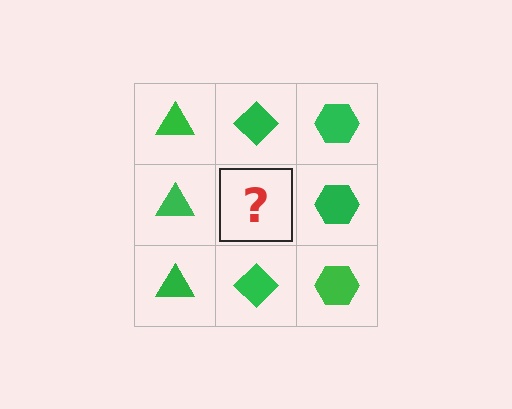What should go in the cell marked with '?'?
The missing cell should contain a green diamond.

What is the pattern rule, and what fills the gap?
The rule is that each column has a consistent shape. The gap should be filled with a green diamond.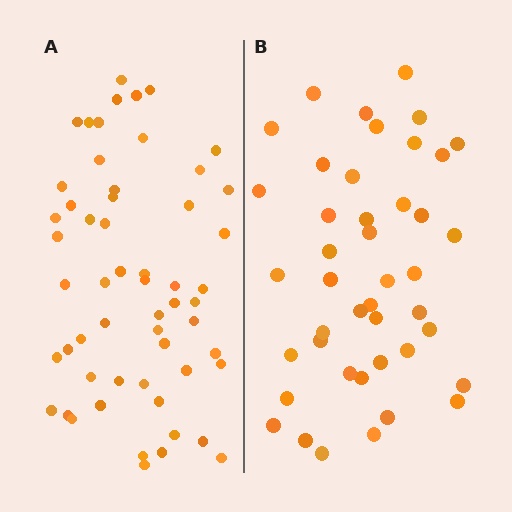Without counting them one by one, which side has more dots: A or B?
Region A (the left region) has more dots.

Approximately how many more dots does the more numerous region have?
Region A has approximately 15 more dots than region B.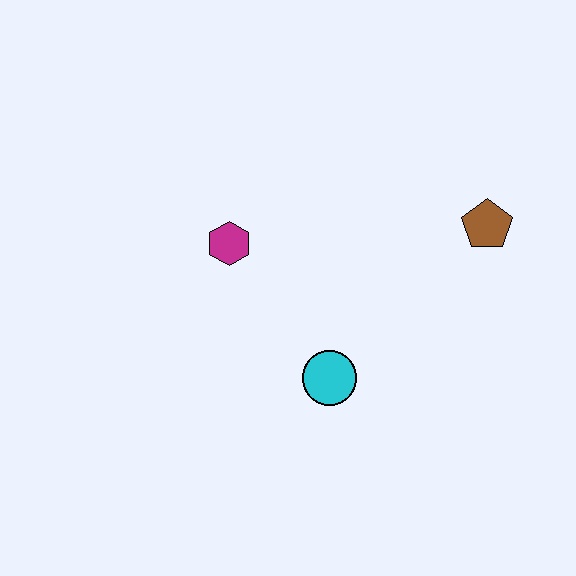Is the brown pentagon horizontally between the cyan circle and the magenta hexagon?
No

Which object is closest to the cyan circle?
The magenta hexagon is closest to the cyan circle.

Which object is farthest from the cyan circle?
The brown pentagon is farthest from the cyan circle.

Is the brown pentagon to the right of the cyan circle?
Yes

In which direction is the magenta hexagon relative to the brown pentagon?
The magenta hexagon is to the left of the brown pentagon.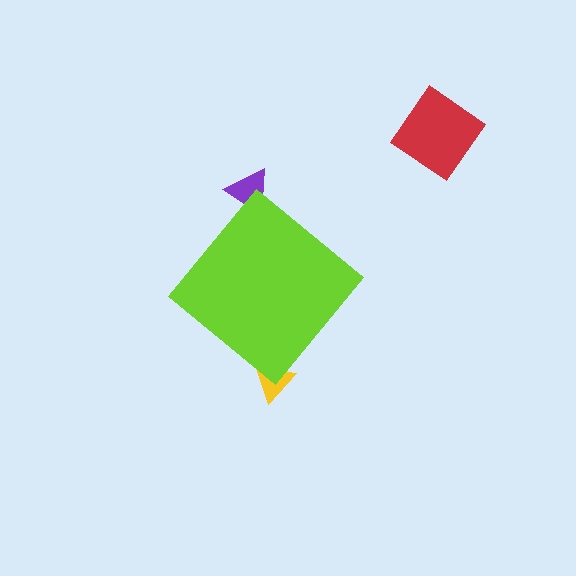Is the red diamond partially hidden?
No, the red diamond is fully visible.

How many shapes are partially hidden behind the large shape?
2 shapes are partially hidden.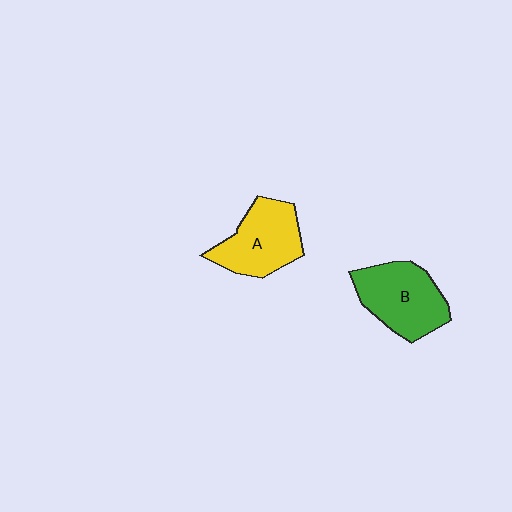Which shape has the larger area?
Shape B (green).